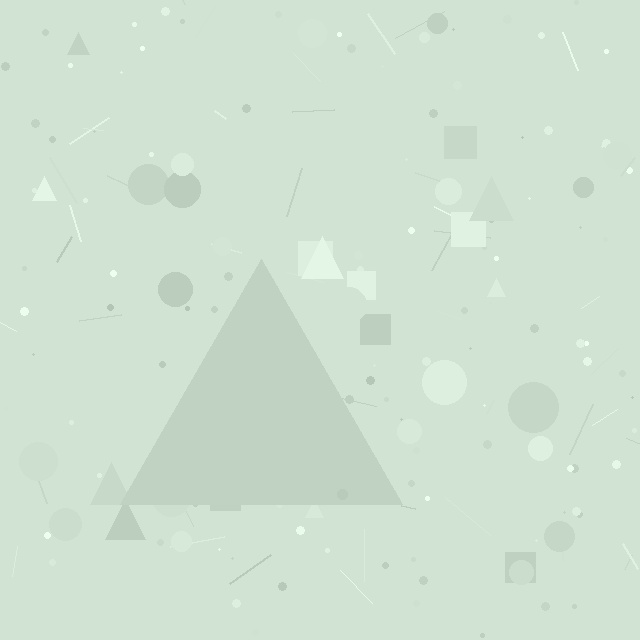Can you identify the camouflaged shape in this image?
The camouflaged shape is a triangle.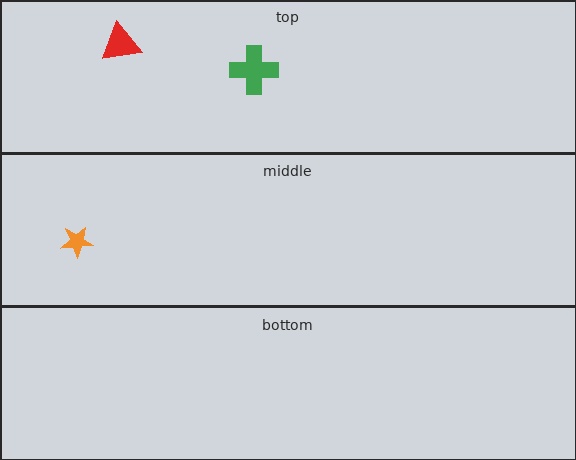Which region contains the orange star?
The middle region.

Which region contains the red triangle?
The top region.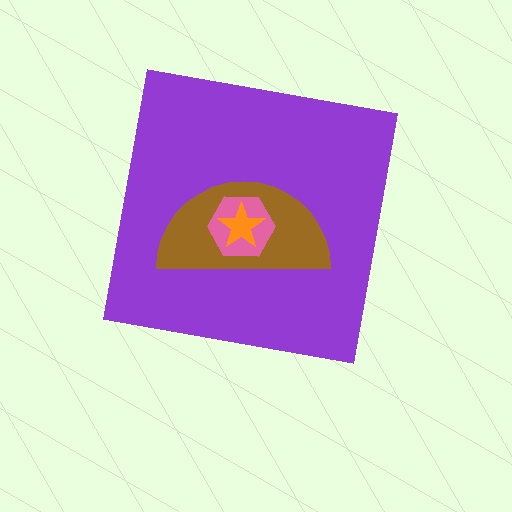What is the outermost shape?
The purple square.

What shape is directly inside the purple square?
The brown semicircle.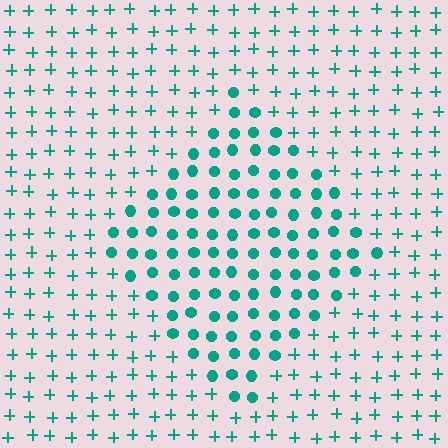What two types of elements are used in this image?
The image uses circles inside the diamond region and plus signs outside it.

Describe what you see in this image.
The image is filled with small teal elements arranged in a uniform grid. A diamond-shaped region contains circles, while the surrounding area contains plus signs. The boundary is defined purely by the change in element shape.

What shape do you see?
I see a diamond.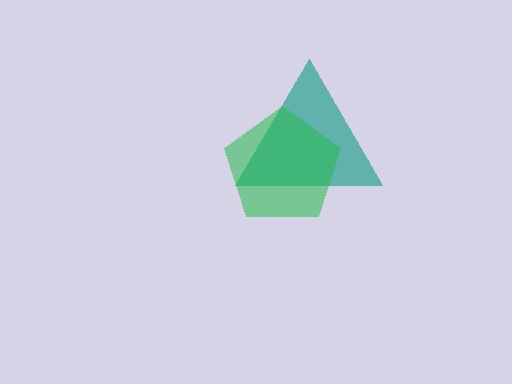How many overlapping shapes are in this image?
There are 2 overlapping shapes in the image.